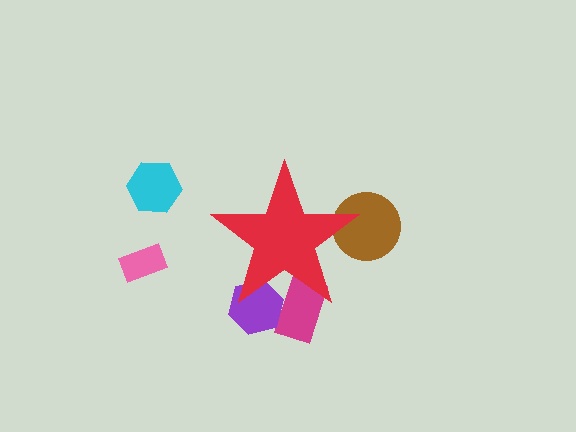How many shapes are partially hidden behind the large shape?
3 shapes are partially hidden.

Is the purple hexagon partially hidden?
Yes, the purple hexagon is partially hidden behind the red star.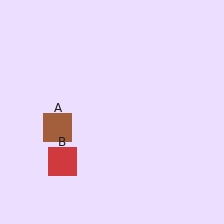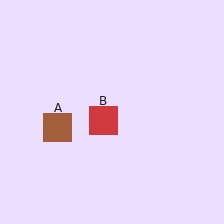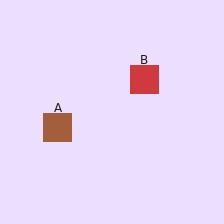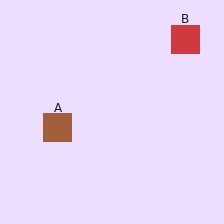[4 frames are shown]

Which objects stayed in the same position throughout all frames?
Brown square (object A) remained stationary.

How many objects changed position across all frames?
1 object changed position: red square (object B).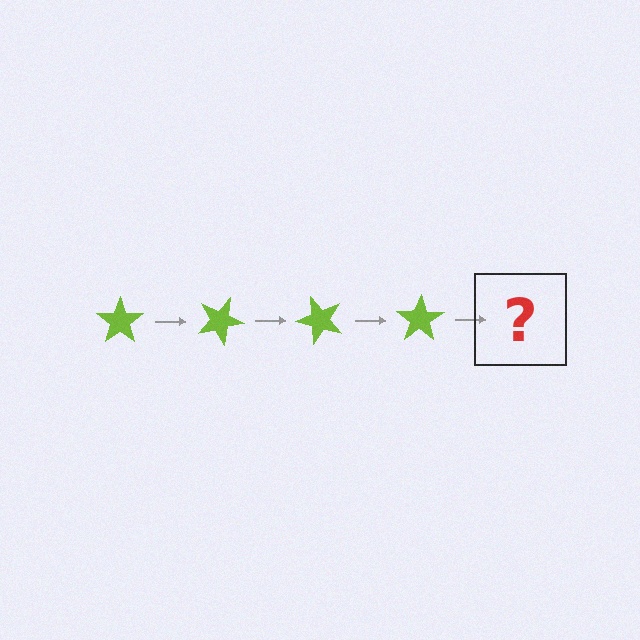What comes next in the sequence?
The next element should be a lime star rotated 100 degrees.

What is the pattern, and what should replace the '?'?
The pattern is that the star rotates 25 degrees each step. The '?' should be a lime star rotated 100 degrees.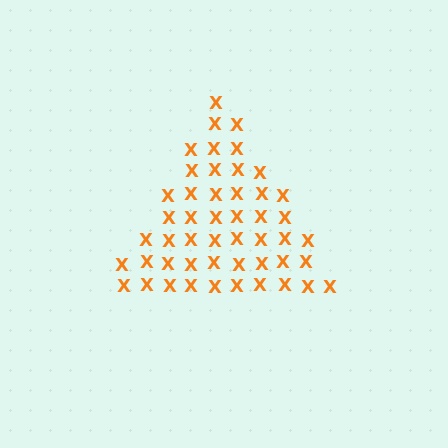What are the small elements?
The small elements are letter X's.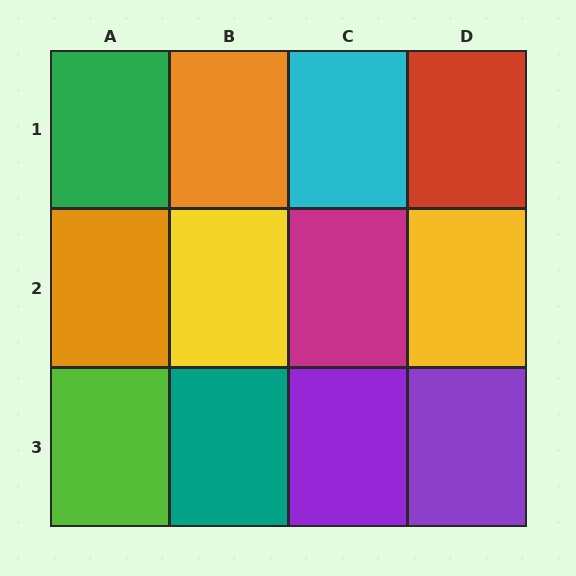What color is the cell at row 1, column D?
Red.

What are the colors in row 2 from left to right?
Orange, yellow, magenta, yellow.